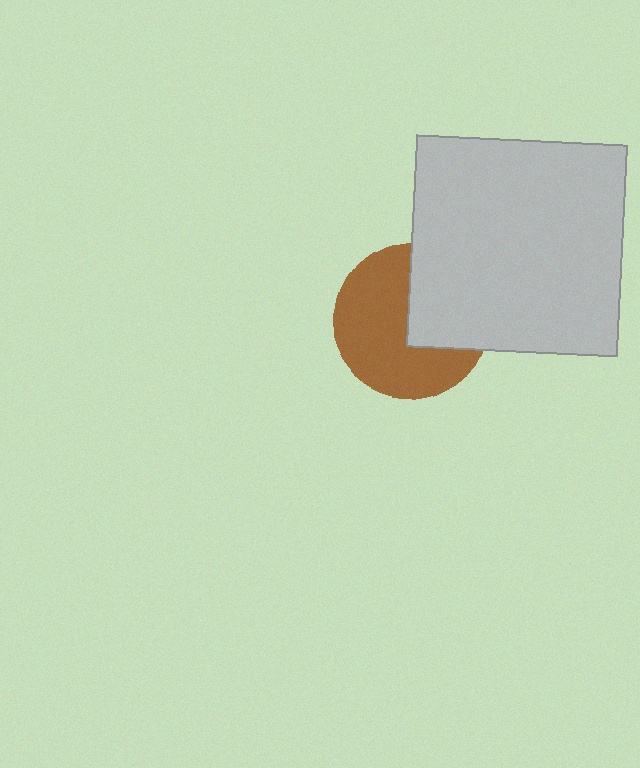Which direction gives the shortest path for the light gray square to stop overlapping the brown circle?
Moving right gives the shortest separation.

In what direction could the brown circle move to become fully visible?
The brown circle could move left. That would shift it out from behind the light gray square entirely.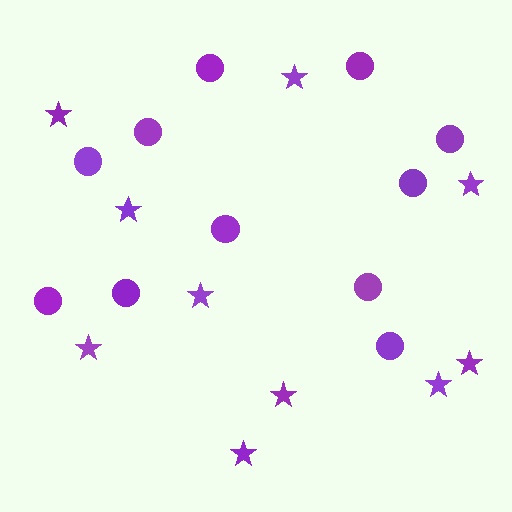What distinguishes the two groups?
There are 2 groups: one group of stars (10) and one group of circles (11).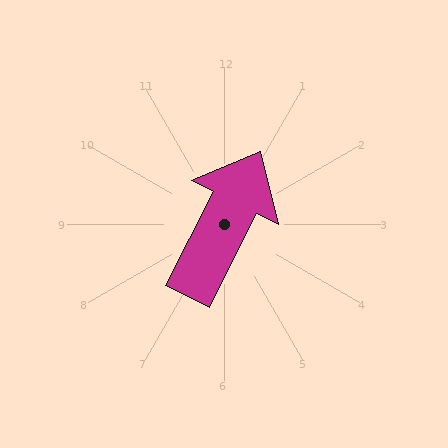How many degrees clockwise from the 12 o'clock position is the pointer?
Approximately 27 degrees.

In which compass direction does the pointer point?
Northeast.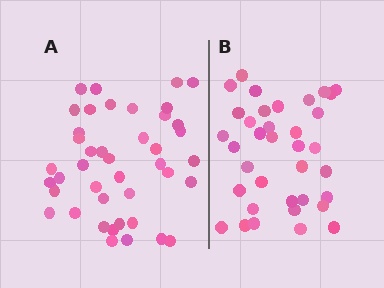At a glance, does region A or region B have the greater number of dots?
Region A (the left region) has more dots.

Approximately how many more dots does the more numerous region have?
Region A has about 6 more dots than region B.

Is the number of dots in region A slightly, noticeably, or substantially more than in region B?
Region A has only slightly more — the two regions are fairly close. The ratio is roughly 1.2 to 1.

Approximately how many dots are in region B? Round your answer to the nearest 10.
About 40 dots. (The exact count is 36, which rounds to 40.)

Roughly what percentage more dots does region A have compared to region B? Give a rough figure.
About 15% more.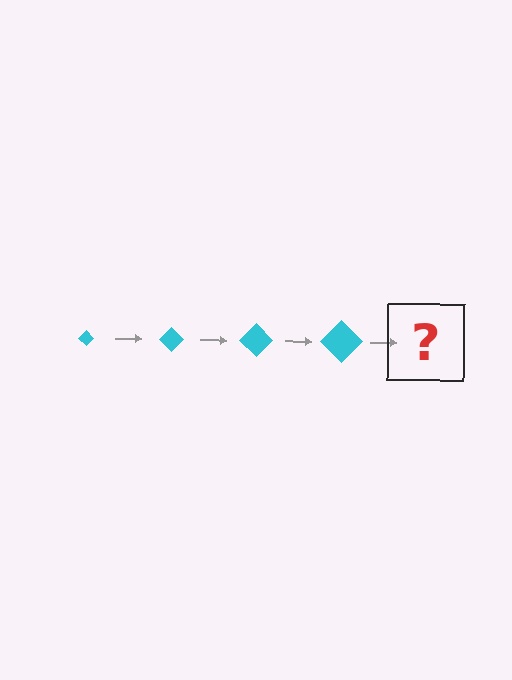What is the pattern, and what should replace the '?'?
The pattern is that the diamond gets progressively larger each step. The '?' should be a cyan diamond, larger than the previous one.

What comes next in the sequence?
The next element should be a cyan diamond, larger than the previous one.